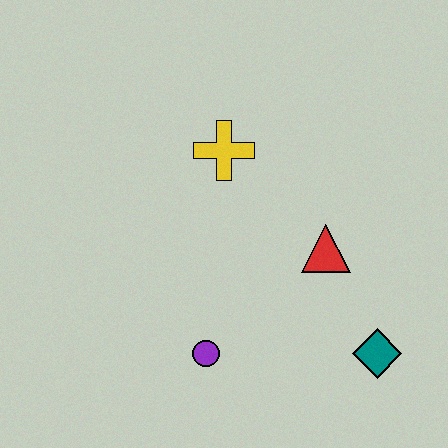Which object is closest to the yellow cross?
The red triangle is closest to the yellow cross.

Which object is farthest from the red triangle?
The purple circle is farthest from the red triangle.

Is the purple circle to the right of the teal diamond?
No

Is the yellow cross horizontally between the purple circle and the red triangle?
Yes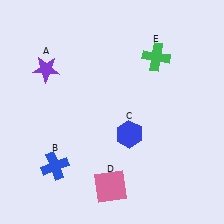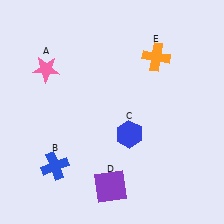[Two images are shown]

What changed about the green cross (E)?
In Image 1, E is green. In Image 2, it changed to orange.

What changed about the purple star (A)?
In Image 1, A is purple. In Image 2, it changed to pink.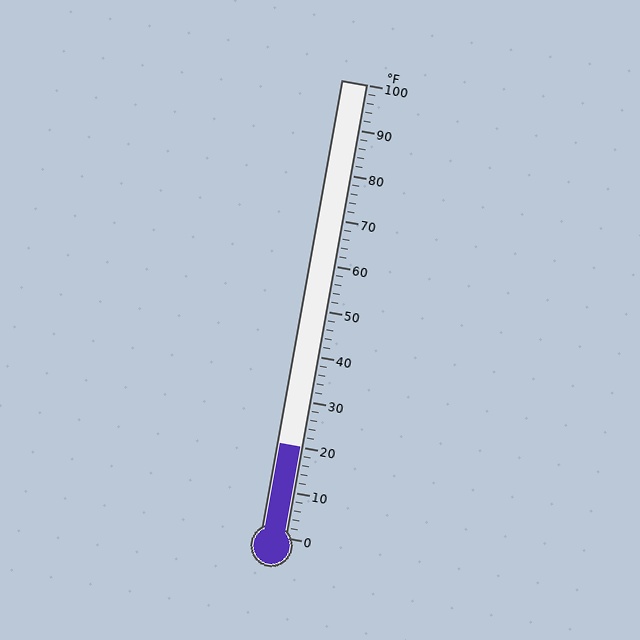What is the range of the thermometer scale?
The thermometer scale ranges from 0°F to 100°F.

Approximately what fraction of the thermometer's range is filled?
The thermometer is filled to approximately 20% of its range.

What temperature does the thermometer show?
The thermometer shows approximately 20°F.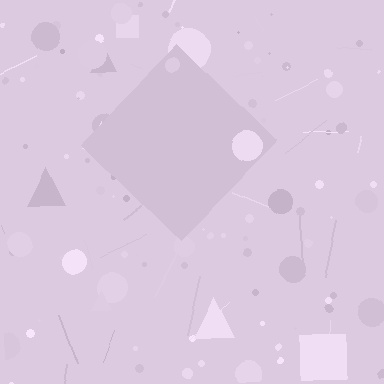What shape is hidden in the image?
A diamond is hidden in the image.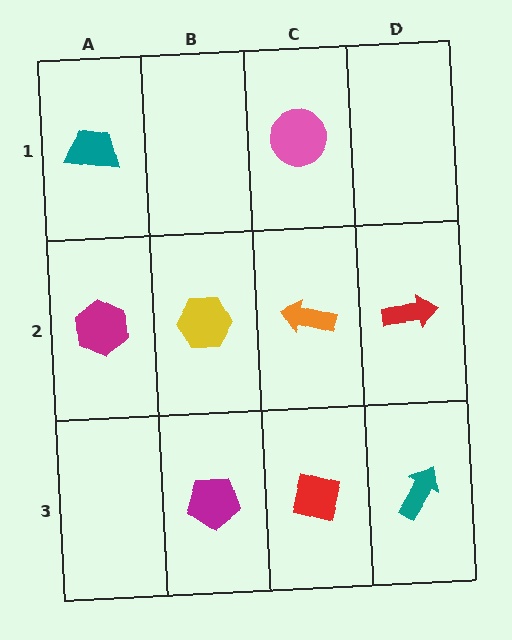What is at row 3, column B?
A magenta pentagon.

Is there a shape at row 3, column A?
No, that cell is empty.